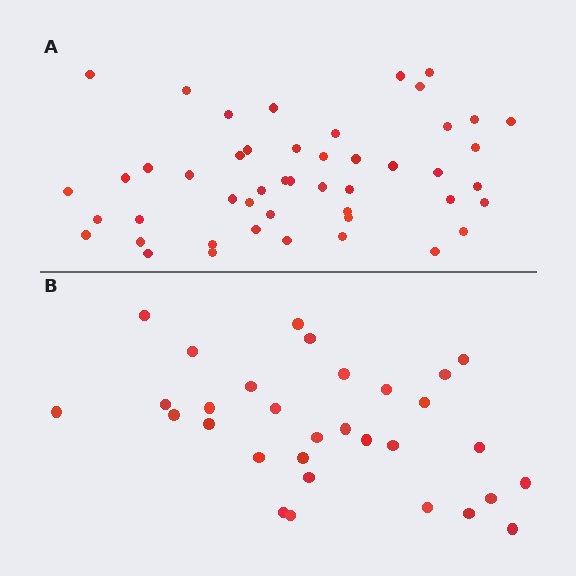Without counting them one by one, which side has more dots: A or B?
Region A (the top region) has more dots.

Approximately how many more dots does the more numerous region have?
Region A has approximately 15 more dots than region B.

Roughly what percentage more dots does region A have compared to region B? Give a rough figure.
About 55% more.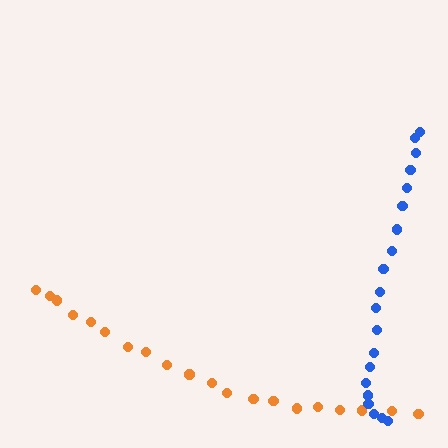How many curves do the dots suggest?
There are 2 distinct paths.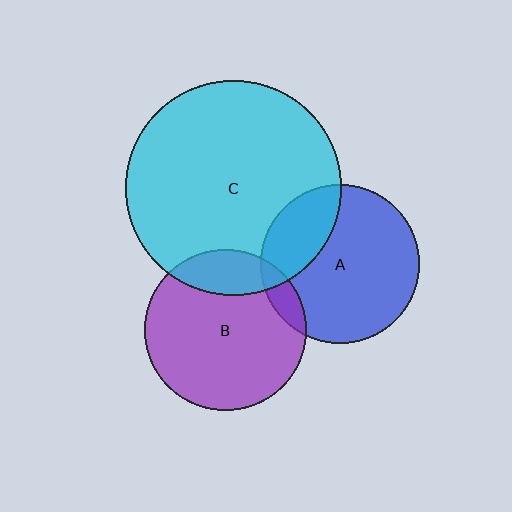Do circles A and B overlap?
Yes.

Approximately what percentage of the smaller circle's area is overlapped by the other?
Approximately 10%.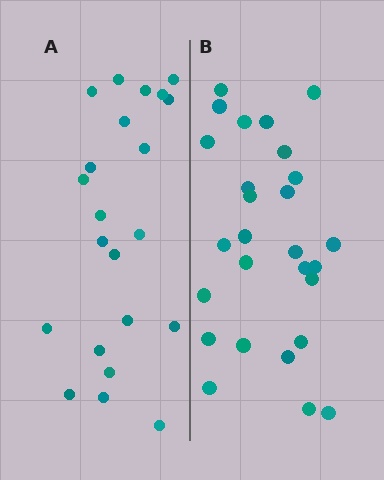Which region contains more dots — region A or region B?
Region B (the right region) has more dots.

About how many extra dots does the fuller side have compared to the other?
Region B has about 5 more dots than region A.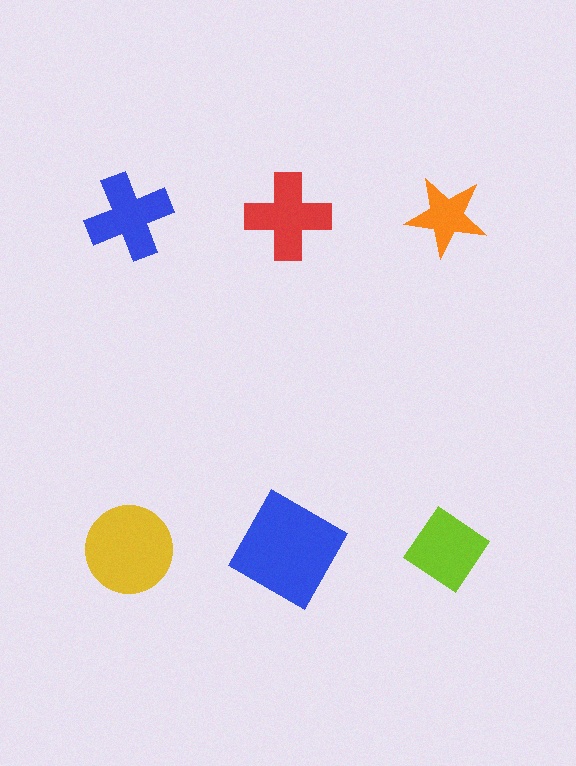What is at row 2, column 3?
A lime diamond.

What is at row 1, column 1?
A blue cross.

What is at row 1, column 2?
A red cross.